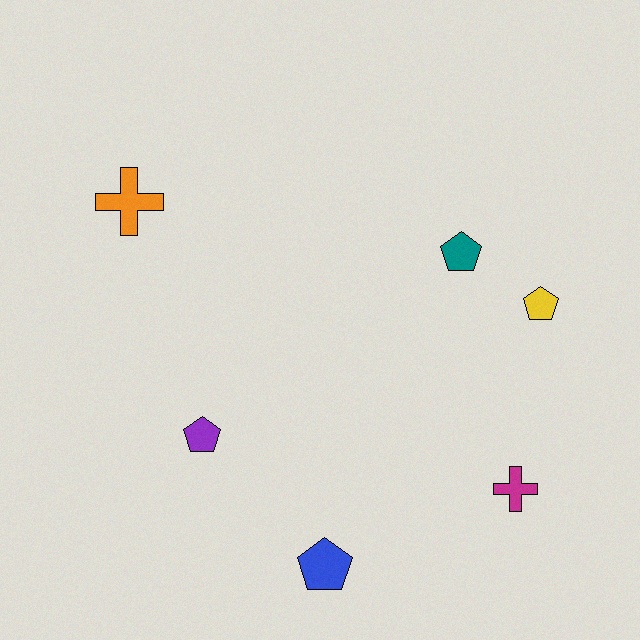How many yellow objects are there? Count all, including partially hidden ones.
There is 1 yellow object.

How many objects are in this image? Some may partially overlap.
There are 6 objects.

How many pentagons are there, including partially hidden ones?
There are 4 pentagons.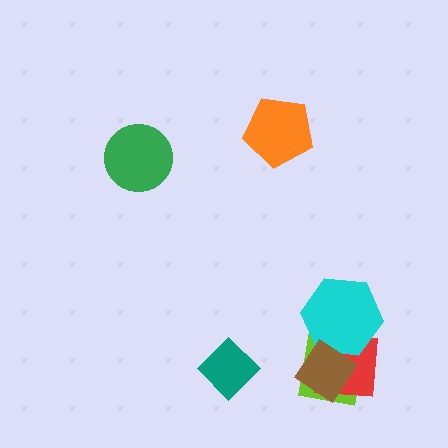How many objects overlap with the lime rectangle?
3 objects overlap with the lime rectangle.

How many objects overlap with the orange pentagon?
0 objects overlap with the orange pentagon.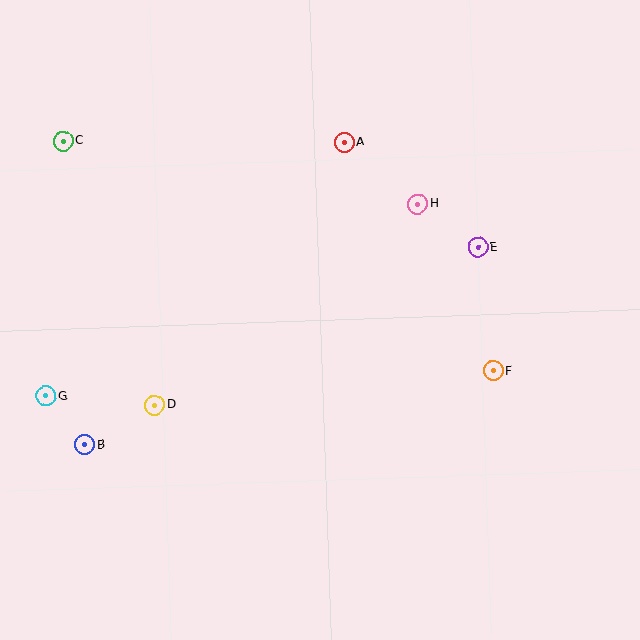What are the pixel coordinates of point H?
Point H is at (418, 204).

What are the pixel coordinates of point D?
Point D is at (154, 405).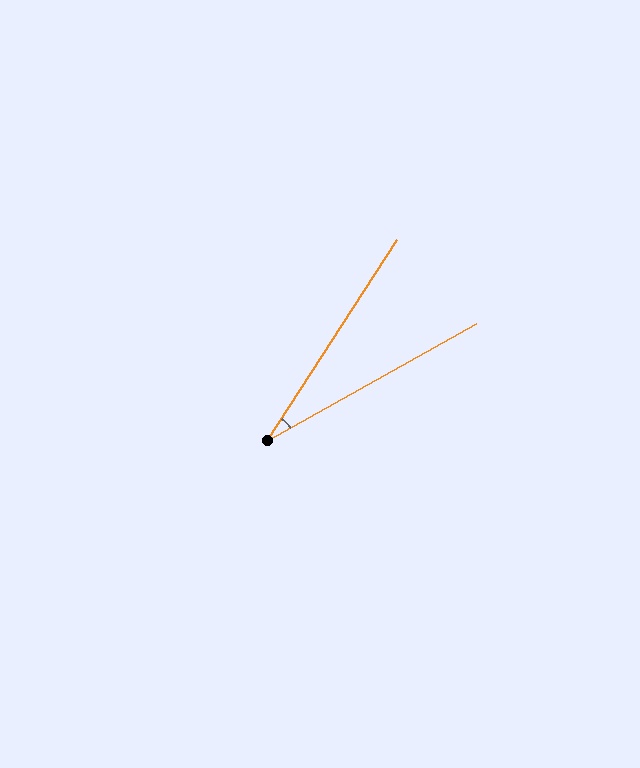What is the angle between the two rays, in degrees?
Approximately 28 degrees.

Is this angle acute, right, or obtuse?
It is acute.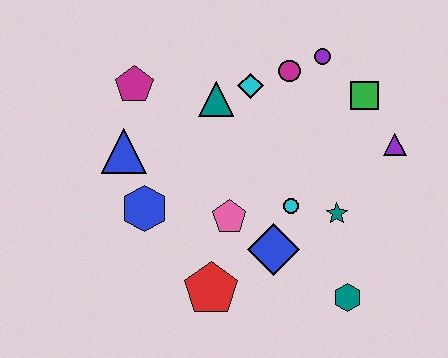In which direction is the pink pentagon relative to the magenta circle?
The pink pentagon is below the magenta circle.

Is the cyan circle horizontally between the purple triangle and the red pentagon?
Yes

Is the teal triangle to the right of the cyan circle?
No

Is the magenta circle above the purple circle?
No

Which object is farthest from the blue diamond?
The magenta pentagon is farthest from the blue diamond.